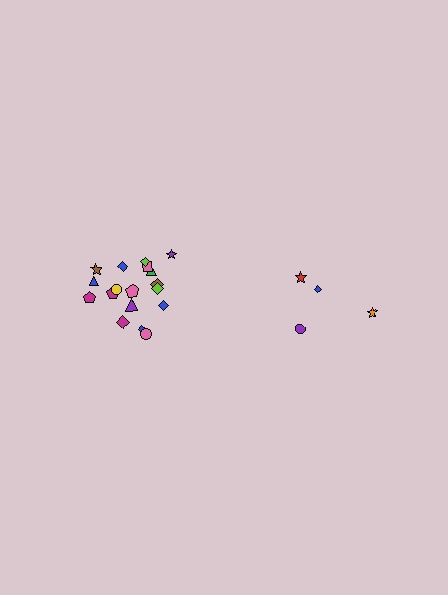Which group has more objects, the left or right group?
The left group.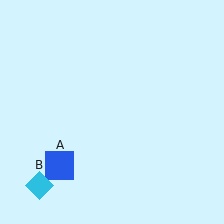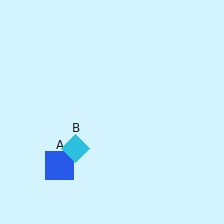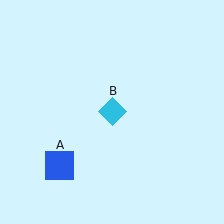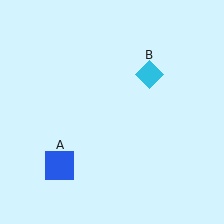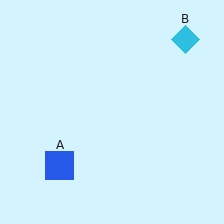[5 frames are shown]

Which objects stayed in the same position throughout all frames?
Blue square (object A) remained stationary.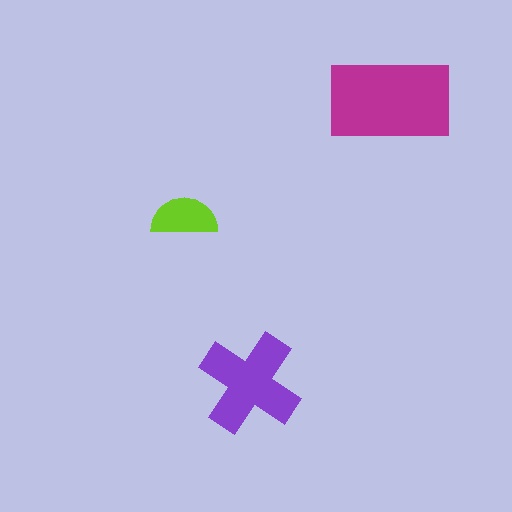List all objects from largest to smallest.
The magenta rectangle, the purple cross, the lime semicircle.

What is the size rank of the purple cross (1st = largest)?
2nd.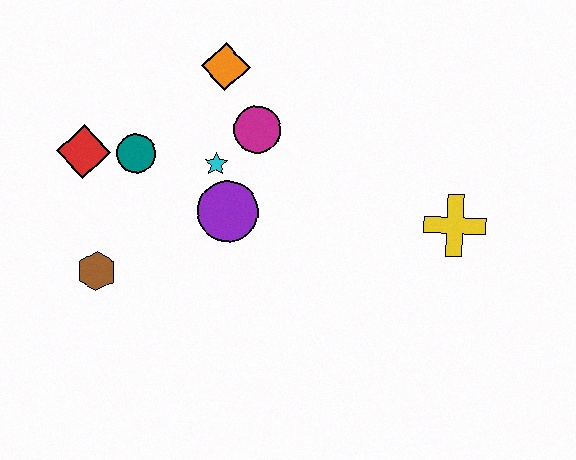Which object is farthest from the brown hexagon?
The yellow cross is farthest from the brown hexagon.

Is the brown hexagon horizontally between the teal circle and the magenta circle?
No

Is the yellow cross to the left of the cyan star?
No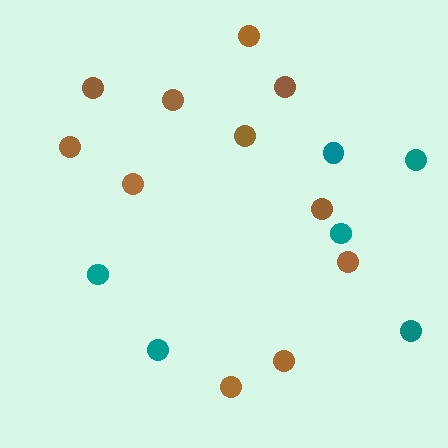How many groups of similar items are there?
There are 2 groups: one group of brown circles (11) and one group of teal circles (6).